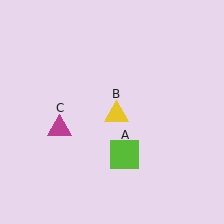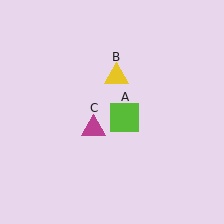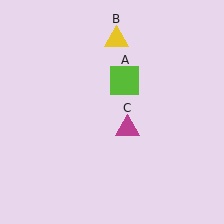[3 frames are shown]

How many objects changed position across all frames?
3 objects changed position: lime square (object A), yellow triangle (object B), magenta triangle (object C).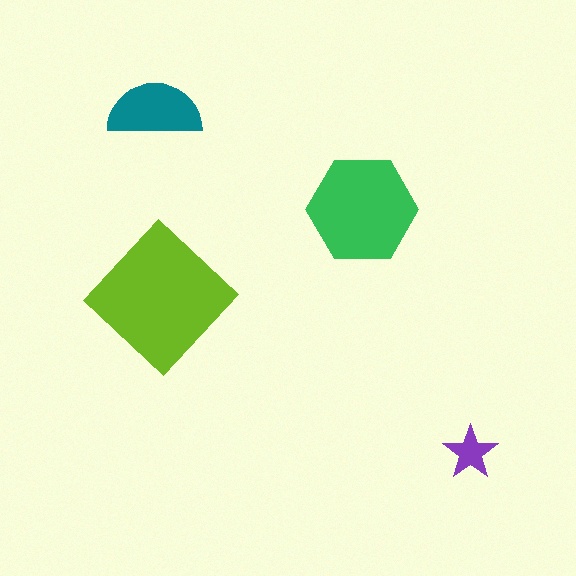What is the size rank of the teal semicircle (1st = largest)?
3rd.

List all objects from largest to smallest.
The lime diamond, the green hexagon, the teal semicircle, the purple star.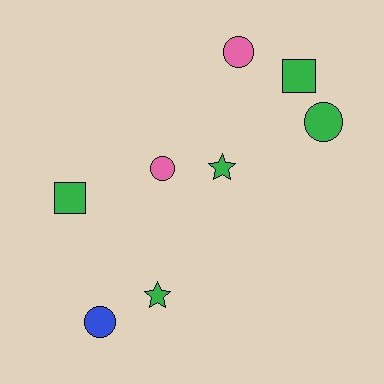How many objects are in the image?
There are 8 objects.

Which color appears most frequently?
Green, with 5 objects.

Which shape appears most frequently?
Circle, with 4 objects.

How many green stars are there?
There are 2 green stars.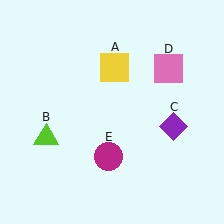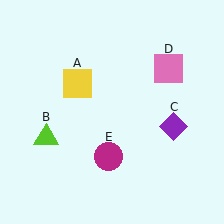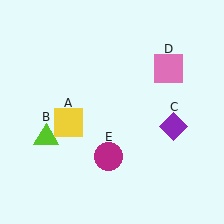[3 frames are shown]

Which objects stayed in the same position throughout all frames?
Lime triangle (object B) and purple diamond (object C) and pink square (object D) and magenta circle (object E) remained stationary.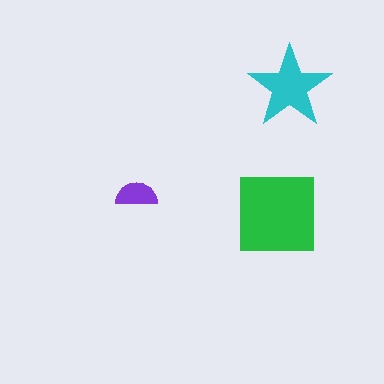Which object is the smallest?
The purple semicircle.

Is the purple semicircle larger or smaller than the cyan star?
Smaller.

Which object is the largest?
The green square.